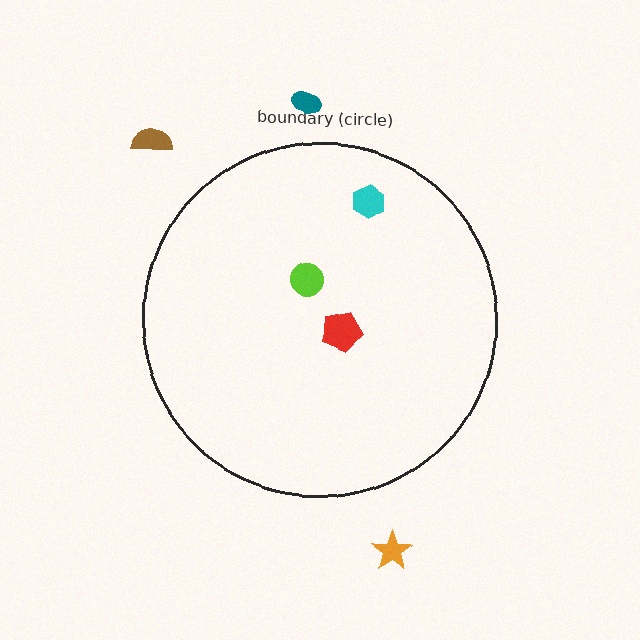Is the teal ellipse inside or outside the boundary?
Outside.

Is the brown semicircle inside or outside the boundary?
Outside.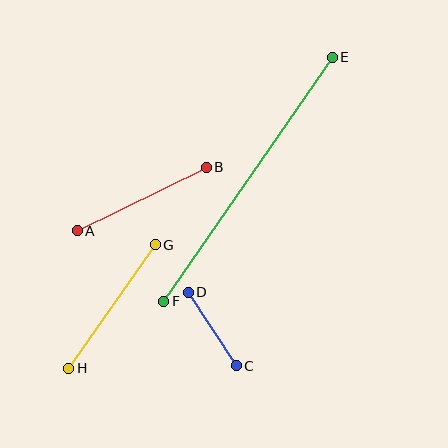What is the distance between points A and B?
The distance is approximately 144 pixels.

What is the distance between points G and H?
The distance is approximately 150 pixels.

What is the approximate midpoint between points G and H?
The midpoint is at approximately (112, 307) pixels.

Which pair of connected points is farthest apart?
Points E and F are farthest apart.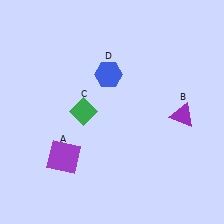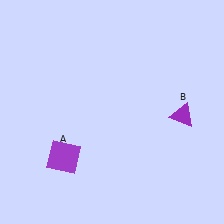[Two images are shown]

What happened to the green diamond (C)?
The green diamond (C) was removed in Image 2. It was in the top-left area of Image 1.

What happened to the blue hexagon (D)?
The blue hexagon (D) was removed in Image 2. It was in the top-left area of Image 1.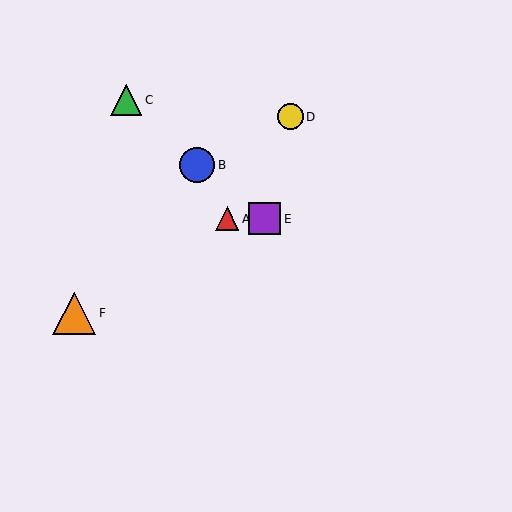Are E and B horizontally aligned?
No, E is at y≈219 and B is at y≈165.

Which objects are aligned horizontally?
Objects A, E are aligned horizontally.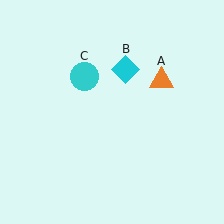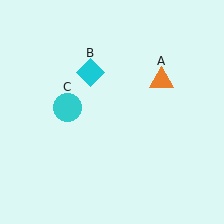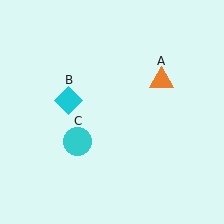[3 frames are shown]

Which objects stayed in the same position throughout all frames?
Orange triangle (object A) remained stationary.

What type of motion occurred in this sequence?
The cyan diamond (object B), cyan circle (object C) rotated counterclockwise around the center of the scene.